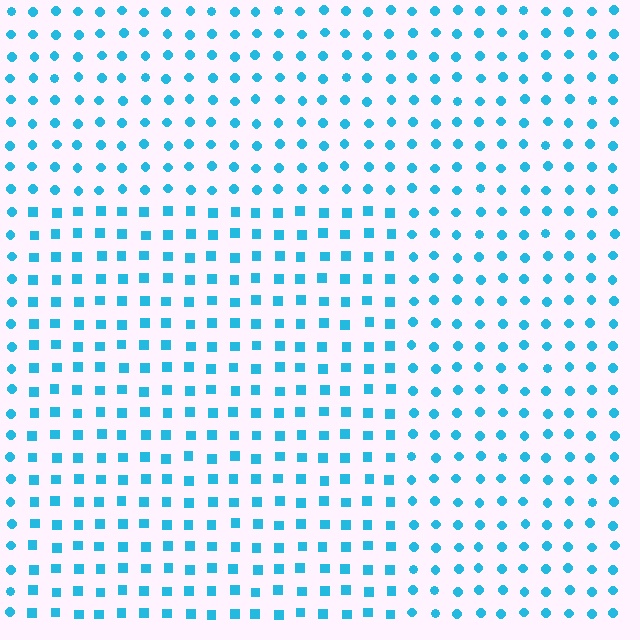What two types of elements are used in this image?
The image uses squares inside the rectangle region and circles outside it.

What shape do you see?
I see a rectangle.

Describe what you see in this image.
The image is filled with small cyan elements arranged in a uniform grid. A rectangle-shaped region contains squares, while the surrounding area contains circles. The boundary is defined purely by the change in element shape.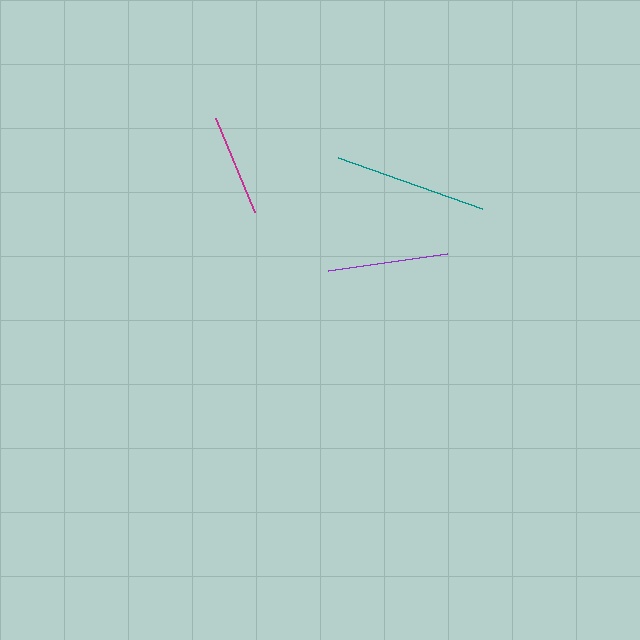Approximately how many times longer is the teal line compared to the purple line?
The teal line is approximately 1.3 times the length of the purple line.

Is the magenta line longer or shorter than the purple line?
The purple line is longer than the magenta line.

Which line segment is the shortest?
The magenta line is the shortest at approximately 102 pixels.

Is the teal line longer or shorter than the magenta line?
The teal line is longer than the magenta line.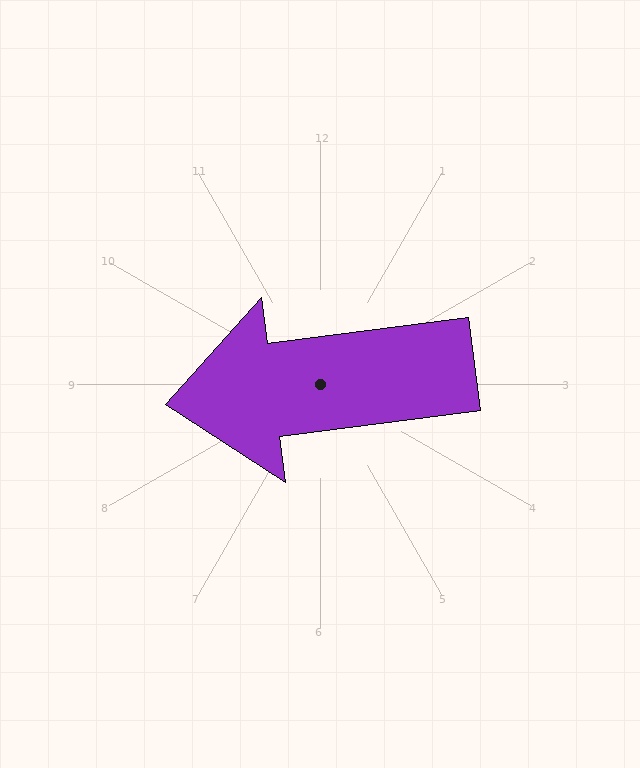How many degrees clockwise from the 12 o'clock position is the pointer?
Approximately 263 degrees.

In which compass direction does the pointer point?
West.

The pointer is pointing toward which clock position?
Roughly 9 o'clock.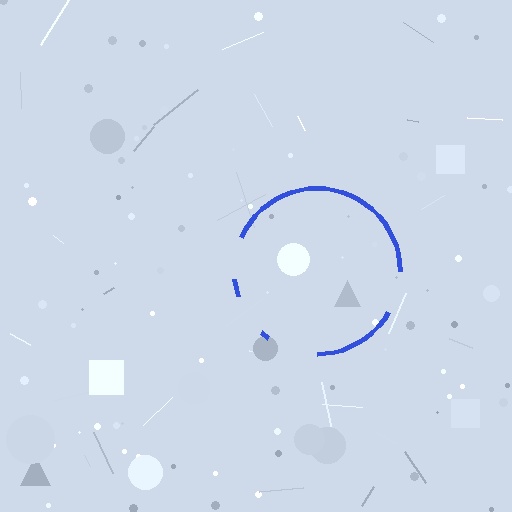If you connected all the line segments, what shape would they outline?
They would outline a circle.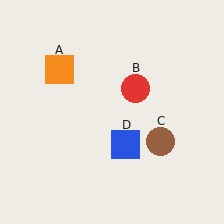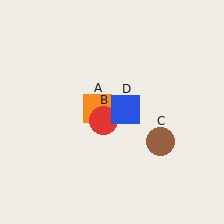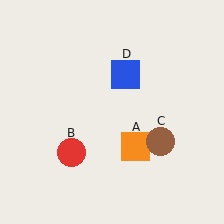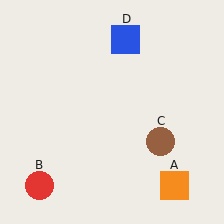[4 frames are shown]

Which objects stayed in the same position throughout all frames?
Brown circle (object C) remained stationary.